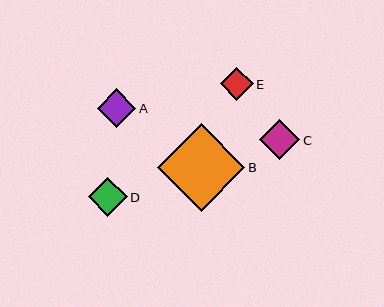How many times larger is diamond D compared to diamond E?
Diamond D is approximately 1.2 times the size of diamond E.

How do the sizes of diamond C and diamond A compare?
Diamond C and diamond A are approximately the same size.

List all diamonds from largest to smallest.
From largest to smallest: B, C, D, A, E.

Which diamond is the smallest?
Diamond E is the smallest with a size of approximately 33 pixels.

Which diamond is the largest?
Diamond B is the largest with a size of approximately 88 pixels.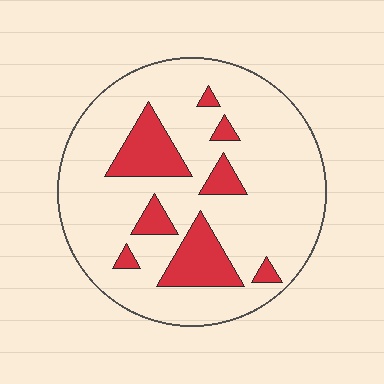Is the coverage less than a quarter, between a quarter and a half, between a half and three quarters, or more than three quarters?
Less than a quarter.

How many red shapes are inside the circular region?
8.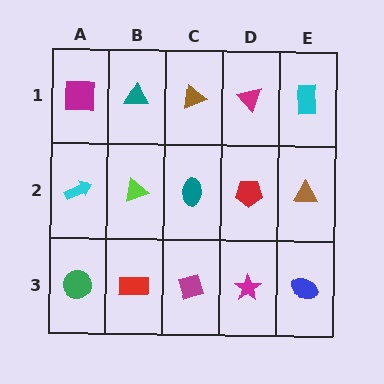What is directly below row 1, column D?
A red pentagon.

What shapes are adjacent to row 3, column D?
A red pentagon (row 2, column D), a magenta diamond (row 3, column C), a blue ellipse (row 3, column E).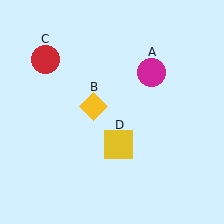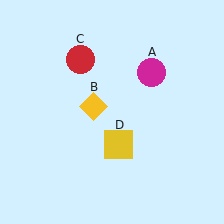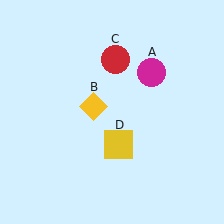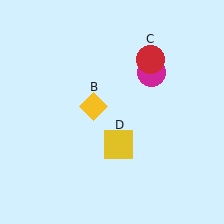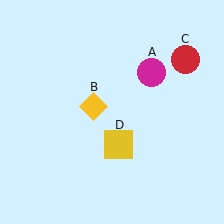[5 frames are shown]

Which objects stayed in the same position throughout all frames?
Magenta circle (object A) and yellow diamond (object B) and yellow square (object D) remained stationary.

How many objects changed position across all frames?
1 object changed position: red circle (object C).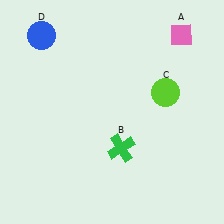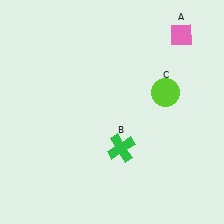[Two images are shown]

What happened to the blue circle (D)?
The blue circle (D) was removed in Image 2. It was in the top-left area of Image 1.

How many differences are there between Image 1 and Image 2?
There is 1 difference between the two images.